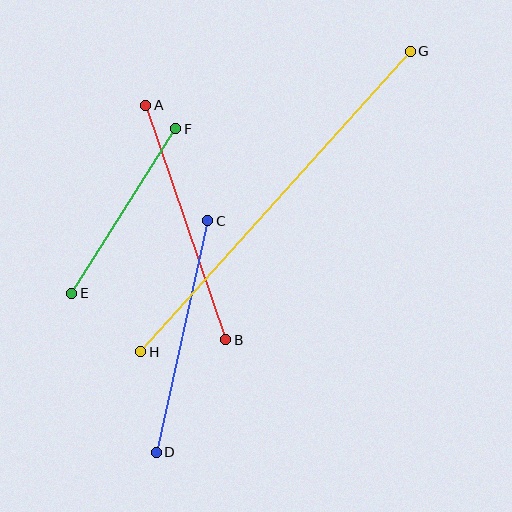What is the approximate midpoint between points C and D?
The midpoint is at approximately (182, 336) pixels.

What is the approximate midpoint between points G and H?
The midpoint is at approximately (275, 201) pixels.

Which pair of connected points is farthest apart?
Points G and H are farthest apart.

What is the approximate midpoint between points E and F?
The midpoint is at approximately (124, 211) pixels.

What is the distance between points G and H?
The distance is approximately 403 pixels.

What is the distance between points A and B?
The distance is approximately 248 pixels.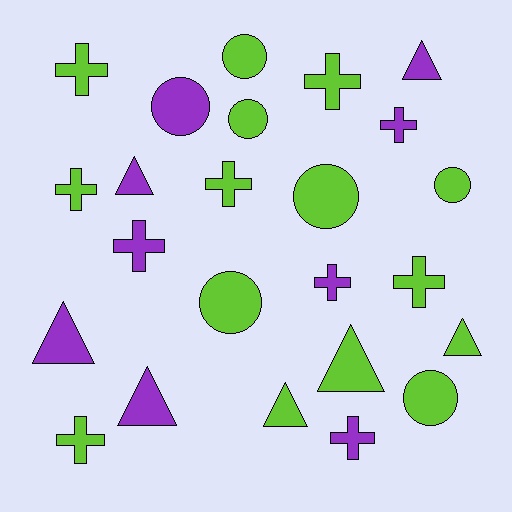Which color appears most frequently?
Lime, with 15 objects.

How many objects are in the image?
There are 24 objects.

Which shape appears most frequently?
Cross, with 10 objects.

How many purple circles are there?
There is 1 purple circle.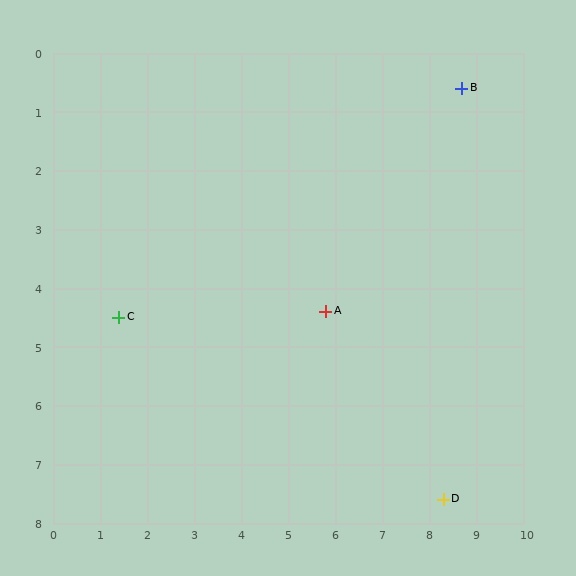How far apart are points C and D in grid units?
Points C and D are about 7.6 grid units apart.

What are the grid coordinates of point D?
Point D is at approximately (8.3, 7.6).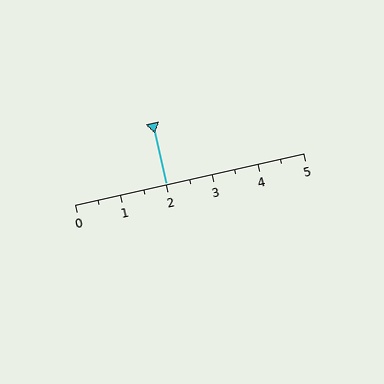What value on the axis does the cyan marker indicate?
The marker indicates approximately 2.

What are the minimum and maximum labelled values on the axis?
The axis runs from 0 to 5.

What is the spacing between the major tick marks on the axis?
The major ticks are spaced 1 apart.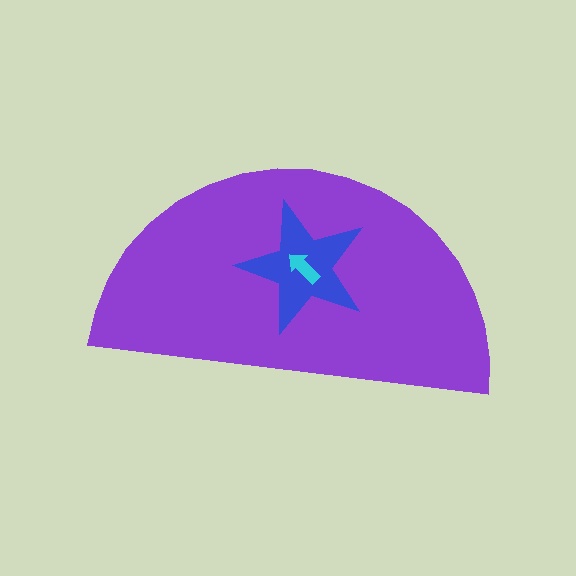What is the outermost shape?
The purple semicircle.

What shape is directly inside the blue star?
The cyan arrow.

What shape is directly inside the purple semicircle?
The blue star.